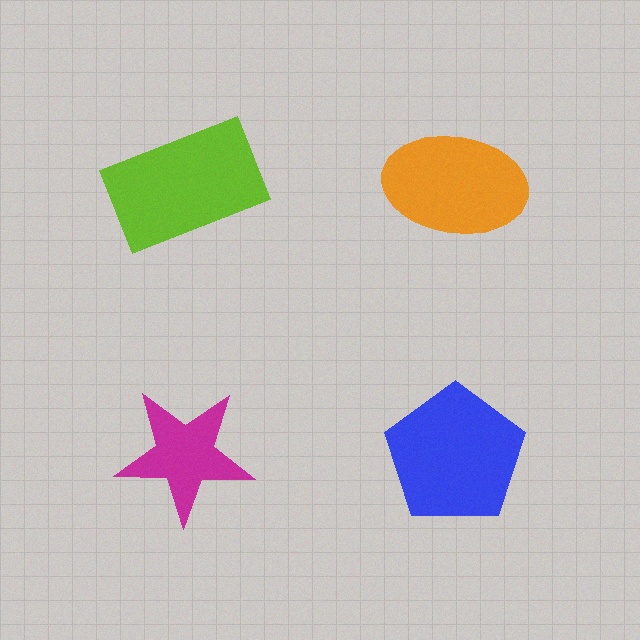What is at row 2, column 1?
A magenta star.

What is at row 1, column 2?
An orange ellipse.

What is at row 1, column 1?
A lime rectangle.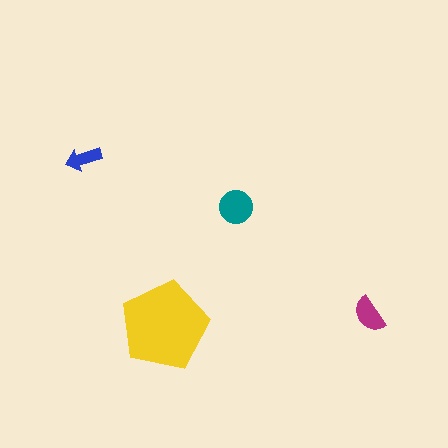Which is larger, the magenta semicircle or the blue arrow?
The magenta semicircle.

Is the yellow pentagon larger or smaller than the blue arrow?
Larger.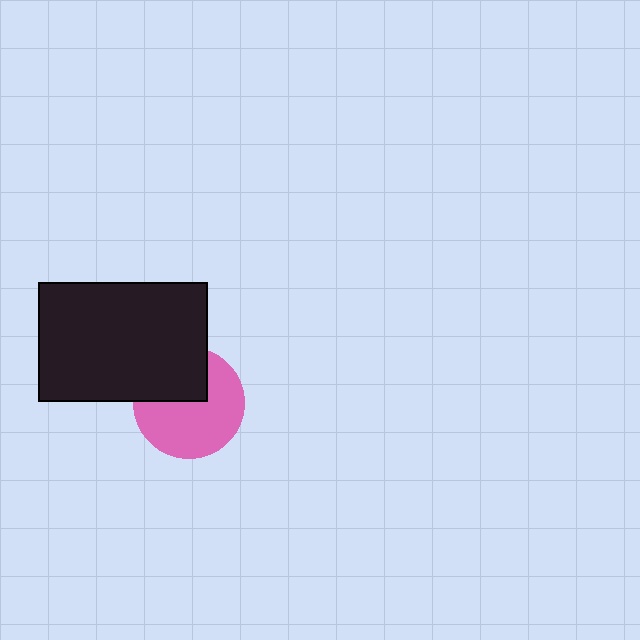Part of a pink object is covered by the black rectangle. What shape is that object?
It is a circle.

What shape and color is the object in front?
The object in front is a black rectangle.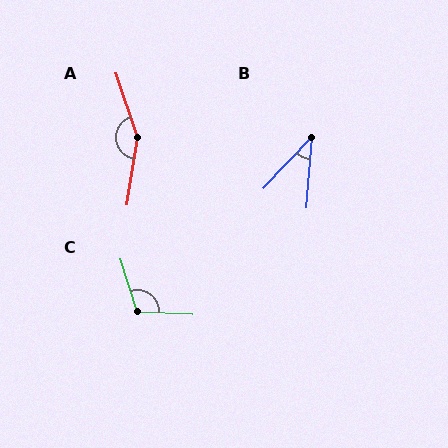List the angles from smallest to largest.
B (39°), C (110°), A (153°).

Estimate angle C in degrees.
Approximately 110 degrees.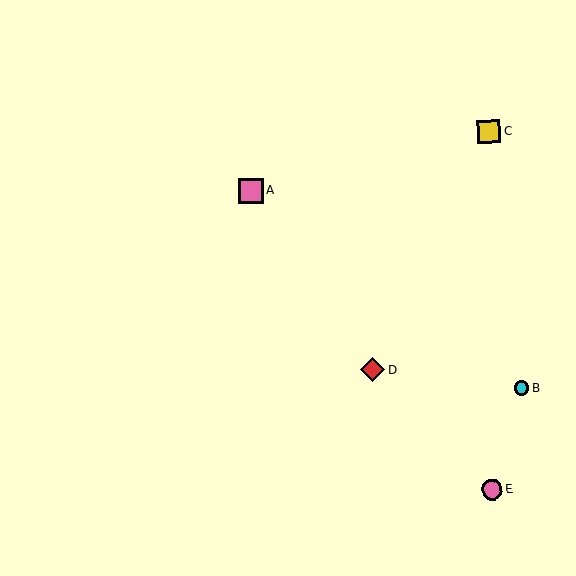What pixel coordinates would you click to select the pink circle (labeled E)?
Click at (492, 489) to select the pink circle E.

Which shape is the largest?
The pink square (labeled A) is the largest.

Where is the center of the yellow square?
The center of the yellow square is at (489, 132).